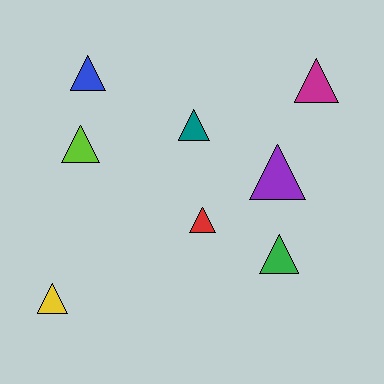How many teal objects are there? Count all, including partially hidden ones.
There is 1 teal object.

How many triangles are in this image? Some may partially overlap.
There are 8 triangles.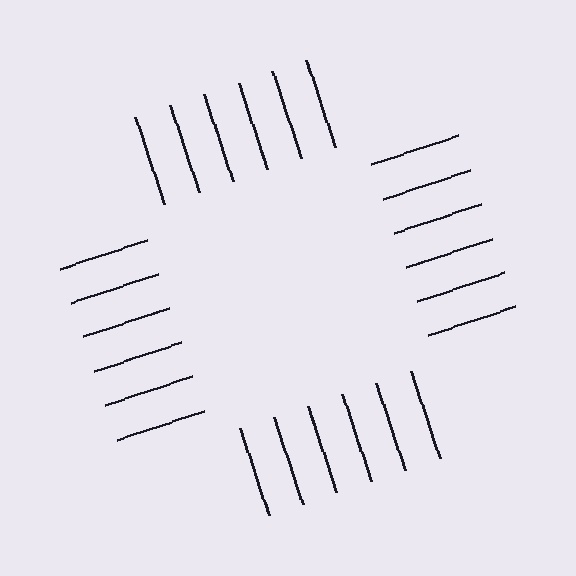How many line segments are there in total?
24 — 6 along each of the 4 edges.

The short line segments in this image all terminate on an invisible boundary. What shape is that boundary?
An illusory square — the line segments terminate on its edges but no continuous stroke is drawn.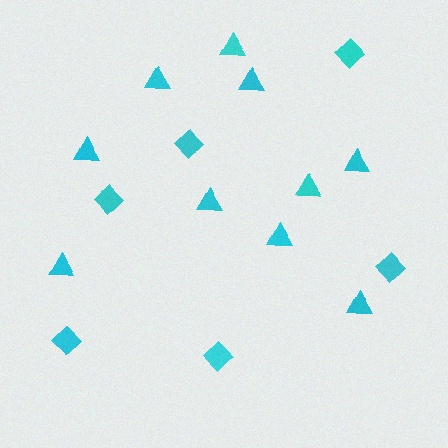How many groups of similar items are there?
There are 2 groups: one group of diamonds (6) and one group of triangles (10).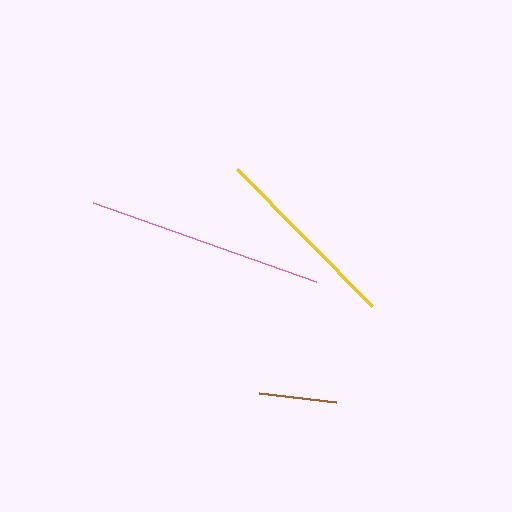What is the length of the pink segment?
The pink segment is approximately 236 pixels long.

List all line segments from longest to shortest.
From longest to shortest: pink, yellow, brown.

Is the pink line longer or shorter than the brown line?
The pink line is longer than the brown line.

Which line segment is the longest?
The pink line is the longest at approximately 236 pixels.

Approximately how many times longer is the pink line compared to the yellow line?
The pink line is approximately 1.2 times the length of the yellow line.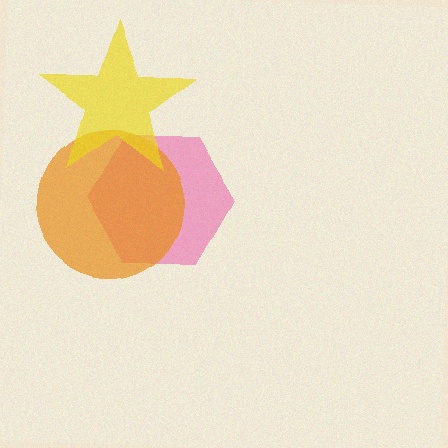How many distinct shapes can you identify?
There are 3 distinct shapes: a pink hexagon, an orange circle, a yellow star.